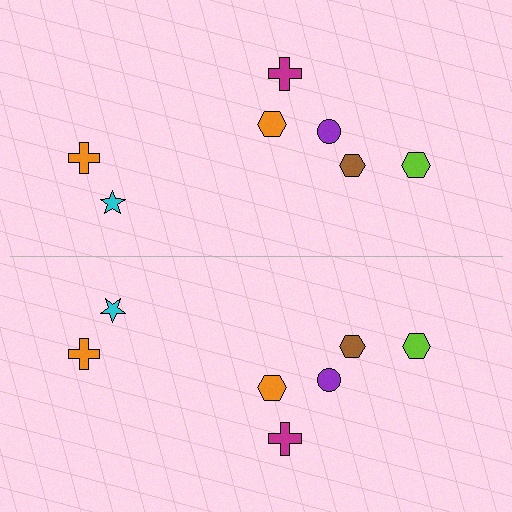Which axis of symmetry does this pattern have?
The pattern has a horizontal axis of symmetry running through the center of the image.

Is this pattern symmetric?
Yes, this pattern has bilateral (reflection) symmetry.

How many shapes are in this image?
There are 14 shapes in this image.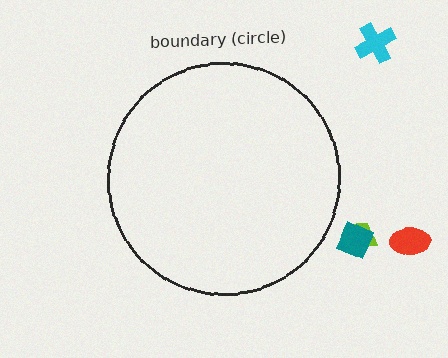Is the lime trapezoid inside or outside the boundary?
Outside.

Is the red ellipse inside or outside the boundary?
Outside.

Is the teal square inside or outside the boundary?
Outside.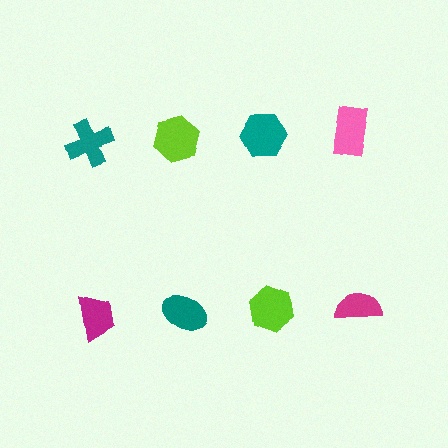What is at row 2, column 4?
A magenta semicircle.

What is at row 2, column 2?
A teal ellipse.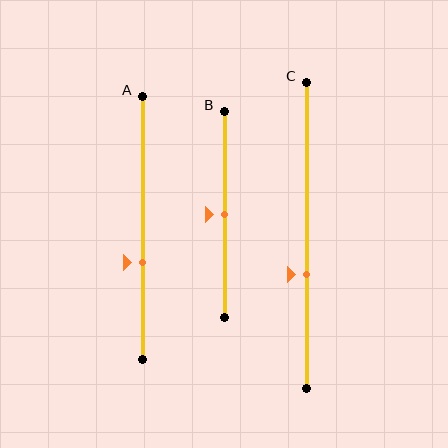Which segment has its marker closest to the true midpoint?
Segment B has its marker closest to the true midpoint.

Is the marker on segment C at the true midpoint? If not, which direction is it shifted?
No, the marker on segment C is shifted downward by about 13% of the segment length.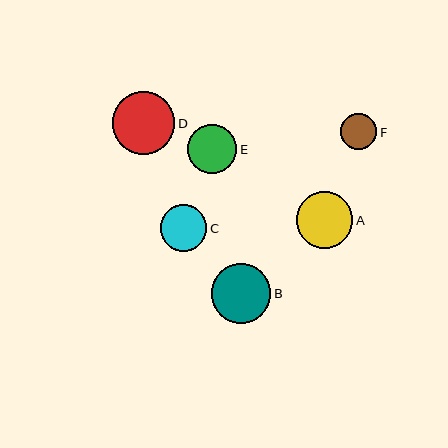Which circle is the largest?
Circle D is the largest with a size of approximately 62 pixels.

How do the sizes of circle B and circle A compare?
Circle B and circle A are approximately the same size.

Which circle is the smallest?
Circle F is the smallest with a size of approximately 36 pixels.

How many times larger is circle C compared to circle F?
Circle C is approximately 1.3 times the size of circle F.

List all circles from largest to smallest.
From largest to smallest: D, B, A, E, C, F.